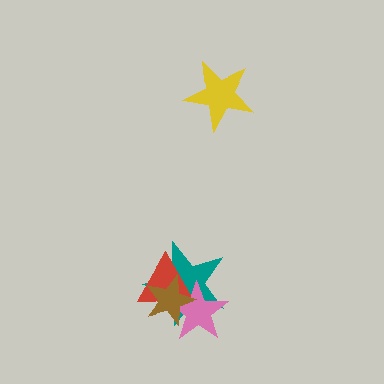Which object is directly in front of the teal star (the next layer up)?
The red triangle is directly in front of the teal star.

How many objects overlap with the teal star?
3 objects overlap with the teal star.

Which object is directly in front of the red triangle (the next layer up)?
The pink star is directly in front of the red triangle.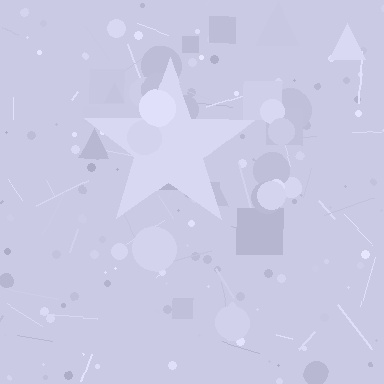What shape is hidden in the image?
A star is hidden in the image.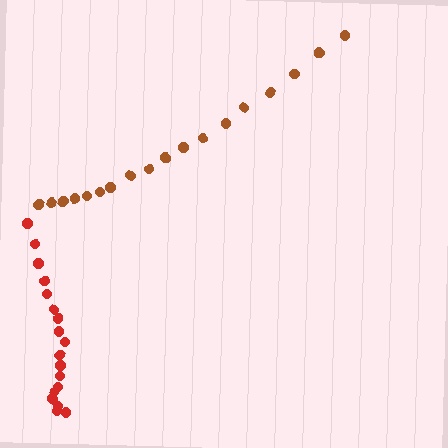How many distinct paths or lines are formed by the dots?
There are 2 distinct paths.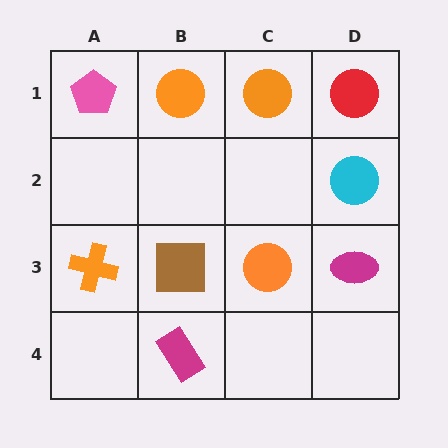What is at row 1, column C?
An orange circle.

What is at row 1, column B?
An orange circle.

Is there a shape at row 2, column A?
No, that cell is empty.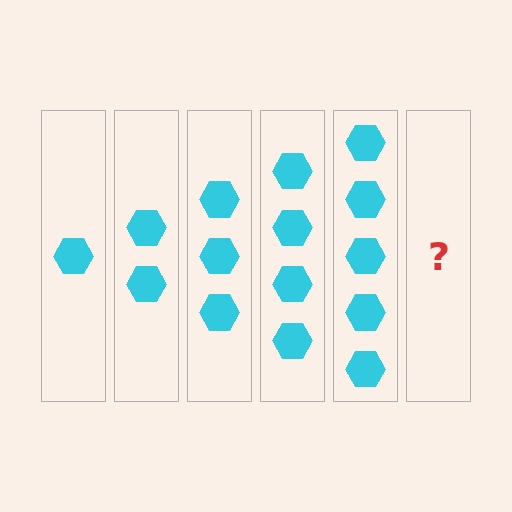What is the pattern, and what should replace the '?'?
The pattern is that each step adds one more hexagon. The '?' should be 6 hexagons.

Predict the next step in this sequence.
The next step is 6 hexagons.